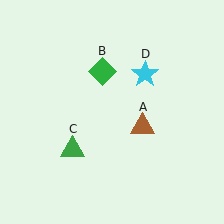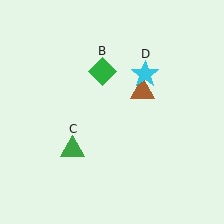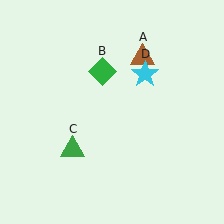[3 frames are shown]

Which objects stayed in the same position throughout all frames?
Green diamond (object B) and green triangle (object C) and cyan star (object D) remained stationary.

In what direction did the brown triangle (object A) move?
The brown triangle (object A) moved up.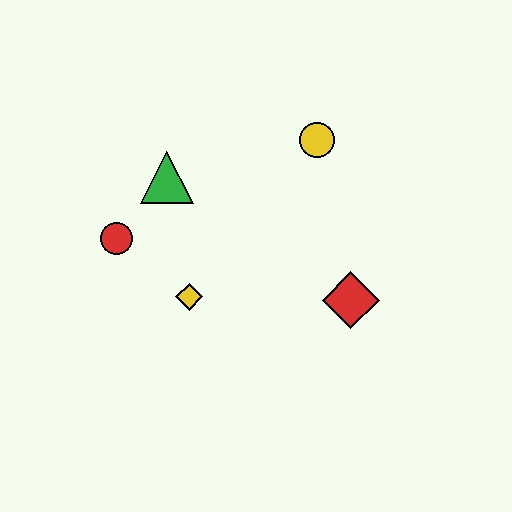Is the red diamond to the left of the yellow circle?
No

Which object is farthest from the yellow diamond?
The yellow circle is farthest from the yellow diamond.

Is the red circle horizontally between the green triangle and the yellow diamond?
No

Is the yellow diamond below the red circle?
Yes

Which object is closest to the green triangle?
The red circle is closest to the green triangle.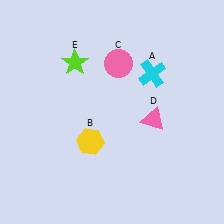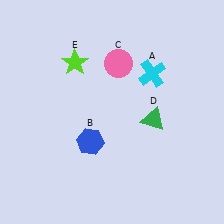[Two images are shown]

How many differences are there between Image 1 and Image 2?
There are 2 differences between the two images.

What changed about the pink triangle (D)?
In Image 1, D is pink. In Image 2, it changed to green.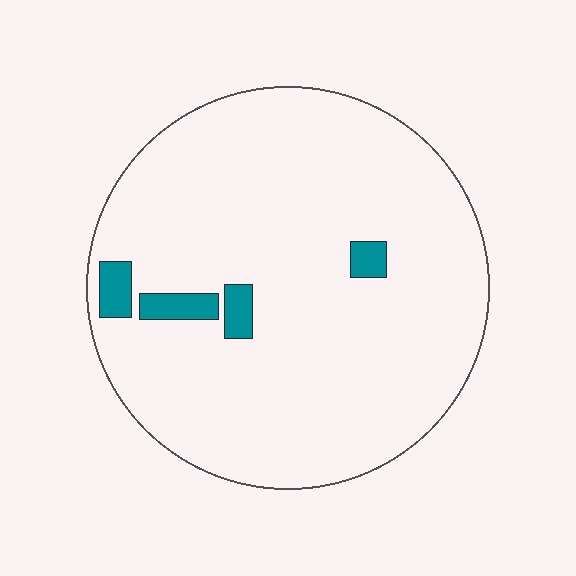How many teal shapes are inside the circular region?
4.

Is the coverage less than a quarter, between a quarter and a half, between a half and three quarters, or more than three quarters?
Less than a quarter.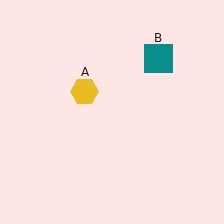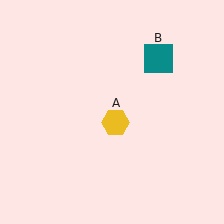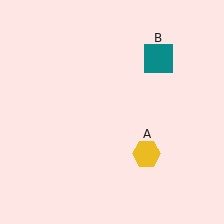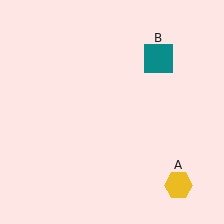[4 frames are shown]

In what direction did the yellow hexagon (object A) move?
The yellow hexagon (object A) moved down and to the right.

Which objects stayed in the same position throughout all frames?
Teal square (object B) remained stationary.